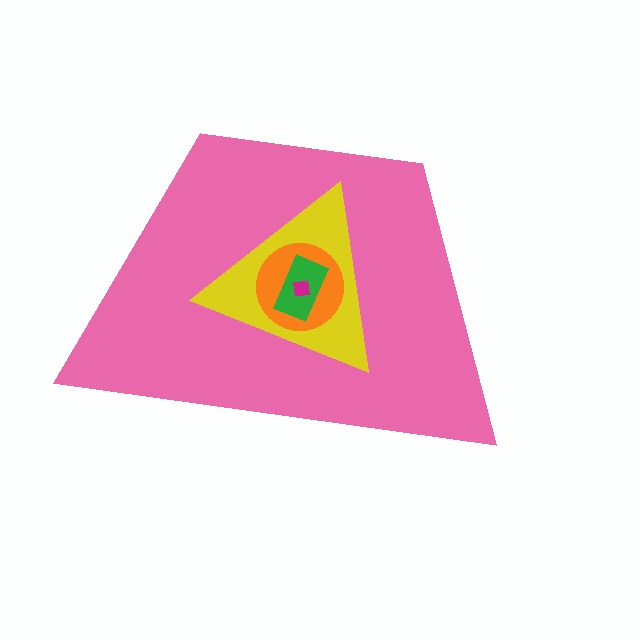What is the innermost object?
The magenta square.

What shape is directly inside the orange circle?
The green rectangle.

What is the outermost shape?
The pink trapezoid.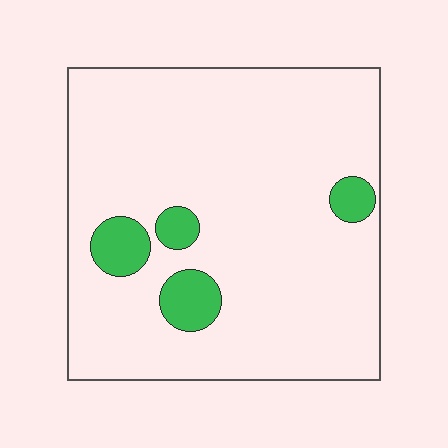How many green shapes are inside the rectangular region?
4.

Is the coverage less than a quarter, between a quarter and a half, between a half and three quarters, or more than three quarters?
Less than a quarter.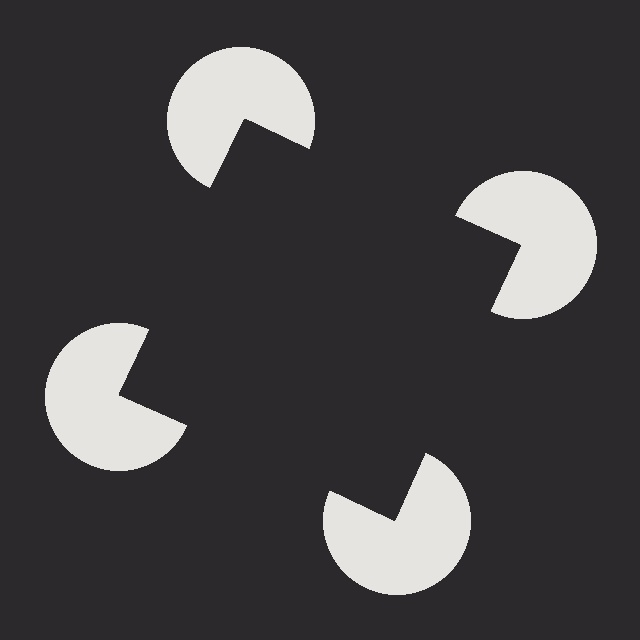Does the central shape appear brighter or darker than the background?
It typically appears slightly darker than the background, even though no actual brightness change is drawn.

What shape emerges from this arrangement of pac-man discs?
An illusory square — its edges are inferred from the aligned wedge cuts in the pac-man discs, not physically drawn.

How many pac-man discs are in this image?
There are 4 — one at each vertex of the illusory square.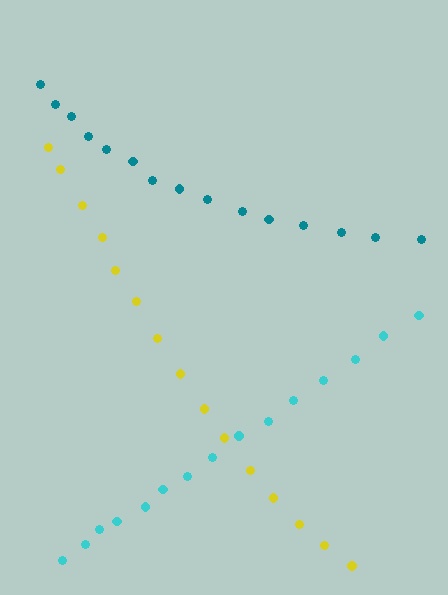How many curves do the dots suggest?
There are 3 distinct paths.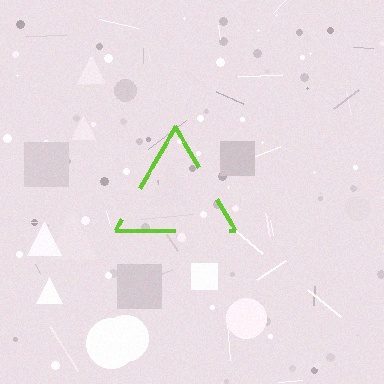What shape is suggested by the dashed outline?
The dashed outline suggests a triangle.